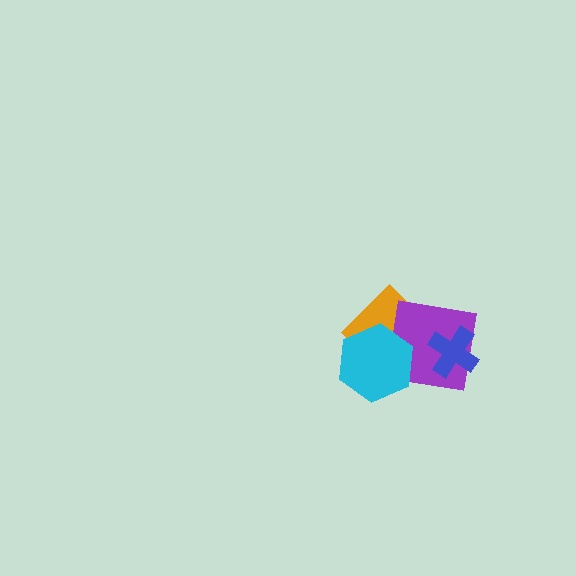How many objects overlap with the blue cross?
2 objects overlap with the blue cross.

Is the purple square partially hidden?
Yes, it is partially covered by another shape.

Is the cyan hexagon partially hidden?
No, no other shape covers it.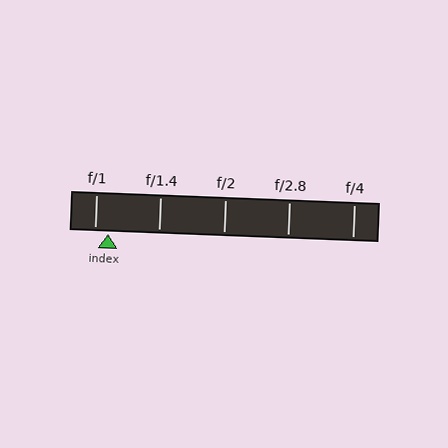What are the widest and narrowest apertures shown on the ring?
The widest aperture shown is f/1 and the narrowest is f/4.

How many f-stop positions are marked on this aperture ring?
There are 5 f-stop positions marked.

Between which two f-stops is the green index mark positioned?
The index mark is between f/1 and f/1.4.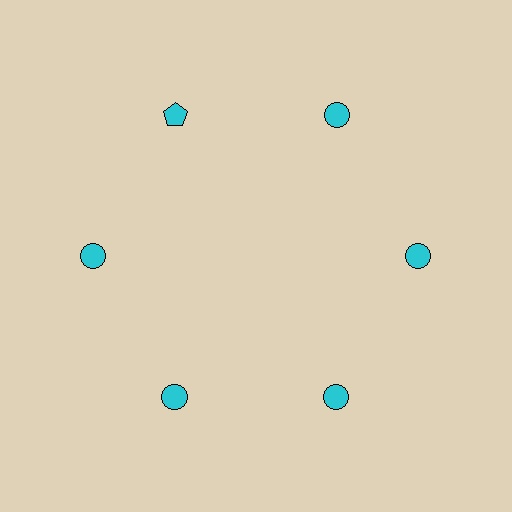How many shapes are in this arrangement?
There are 6 shapes arranged in a ring pattern.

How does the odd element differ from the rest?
It has a different shape: pentagon instead of circle.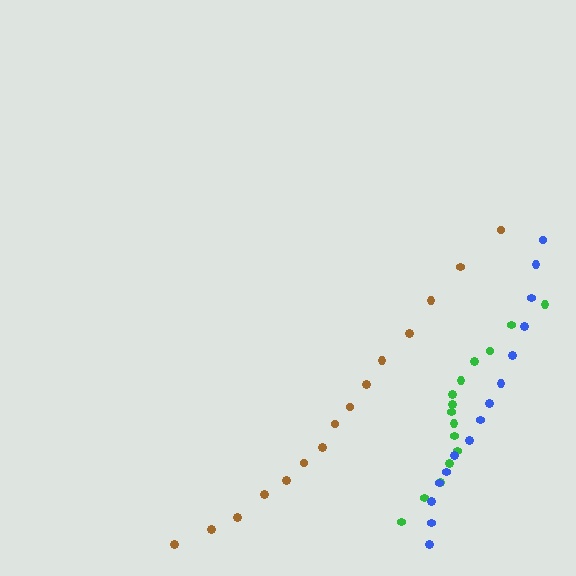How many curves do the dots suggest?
There are 3 distinct paths.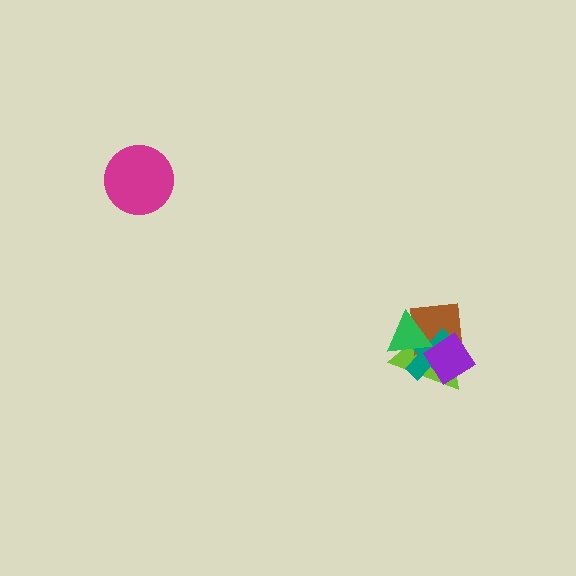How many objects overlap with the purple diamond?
4 objects overlap with the purple diamond.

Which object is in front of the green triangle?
The purple diamond is in front of the green triangle.